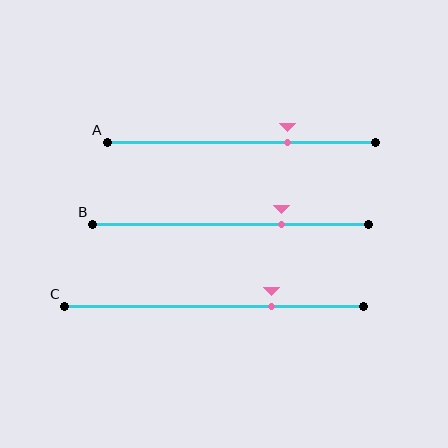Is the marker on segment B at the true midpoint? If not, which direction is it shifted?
No, the marker on segment B is shifted to the right by about 18% of the segment length.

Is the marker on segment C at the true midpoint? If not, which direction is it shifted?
No, the marker on segment C is shifted to the right by about 19% of the segment length.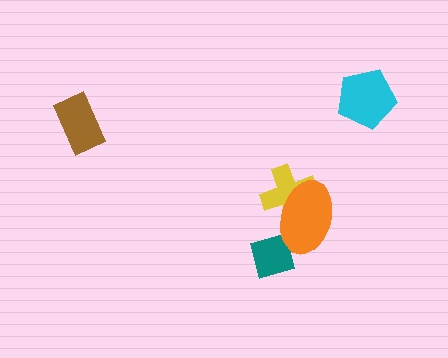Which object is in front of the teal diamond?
The orange ellipse is in front of the teal diamond.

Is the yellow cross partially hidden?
Yes, it is partially covered by another shape.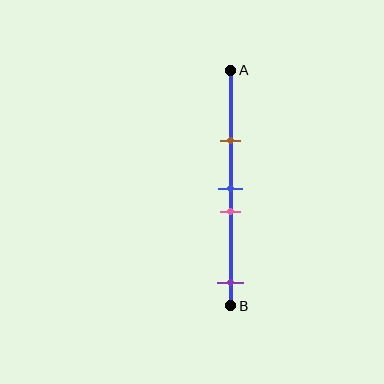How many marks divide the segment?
There are 4 marks dividing the segment.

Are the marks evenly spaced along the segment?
No, the marks are not evenly spaced.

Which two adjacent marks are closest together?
The blue and pink marks are the closest adjacent pair.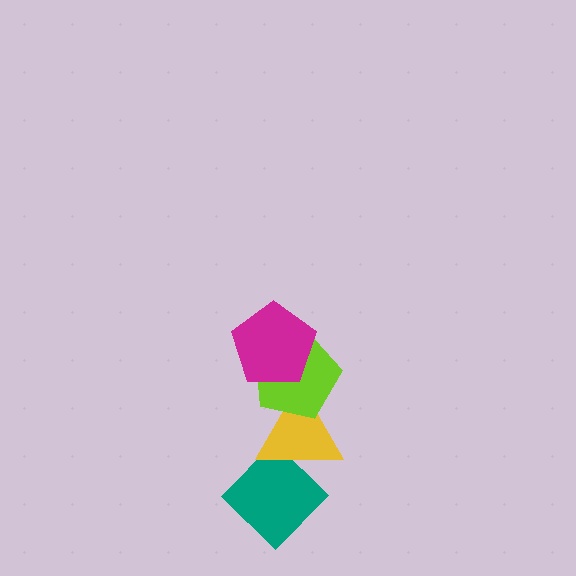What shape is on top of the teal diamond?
The yellow triangle is on top of the teal diamond.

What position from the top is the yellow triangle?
The yellow triangle is 3rd from the top.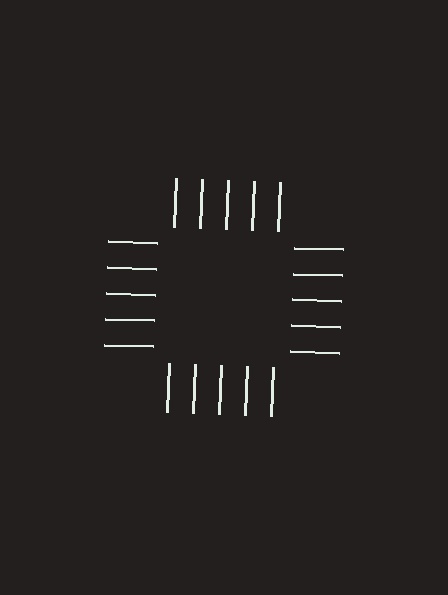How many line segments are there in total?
20 — 5 along each of the 4 edges.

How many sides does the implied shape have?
4 sides — the line-ends trace a square.